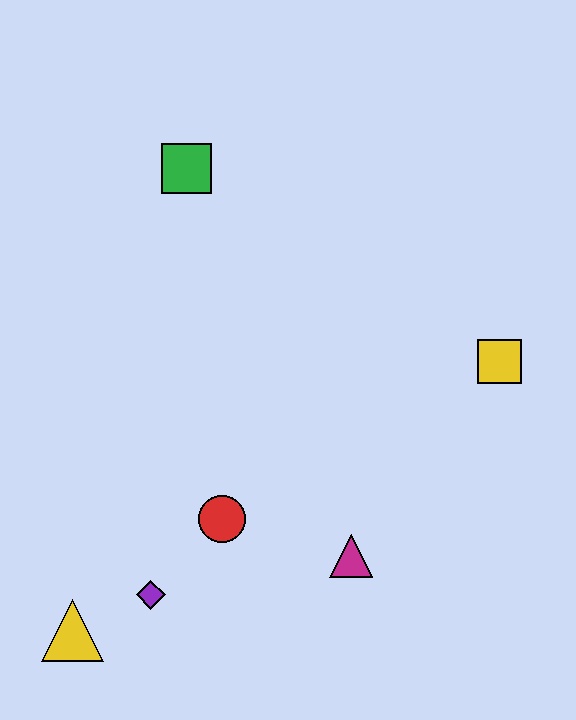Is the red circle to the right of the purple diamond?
Yes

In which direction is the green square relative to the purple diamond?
The green square is above the purple diamond.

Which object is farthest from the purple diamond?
The green square is farthest from the purple diamond.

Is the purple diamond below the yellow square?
Yes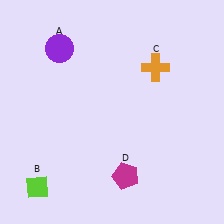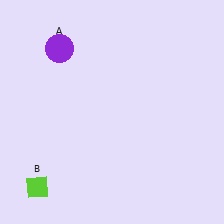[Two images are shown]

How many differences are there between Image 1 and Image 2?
There are 2 differences between the two images.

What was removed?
The magenta pentagon (D), the orange cross (C) were removed in Image 2.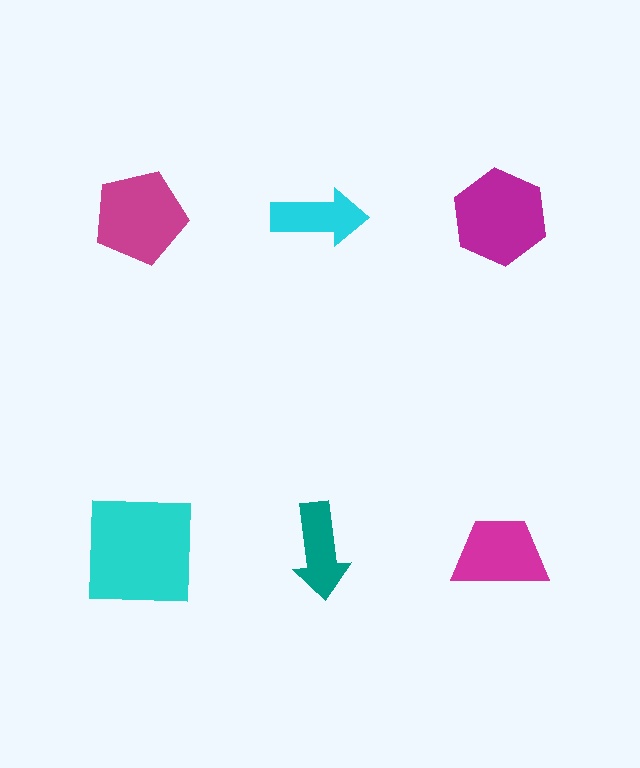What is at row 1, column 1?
A magenta pentagon.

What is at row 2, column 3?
A magenta trapezoid.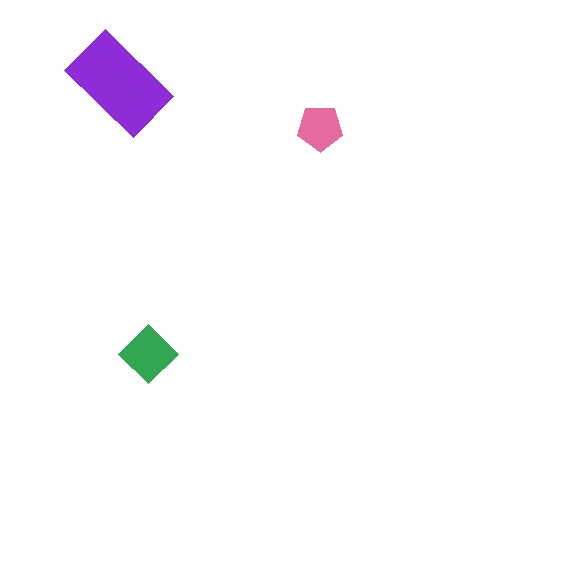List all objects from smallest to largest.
The pink pentagon, the green diamond, the purple rectangle.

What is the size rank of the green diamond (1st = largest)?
2nd.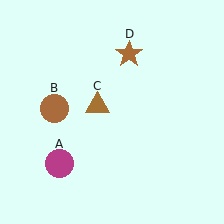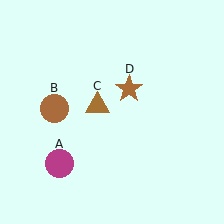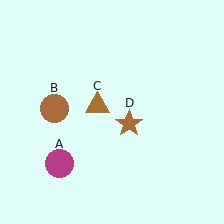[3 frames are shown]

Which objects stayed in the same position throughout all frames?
Magenta circle (object A) and brown circle (object B) and brown triangle (object C) remained stationary.